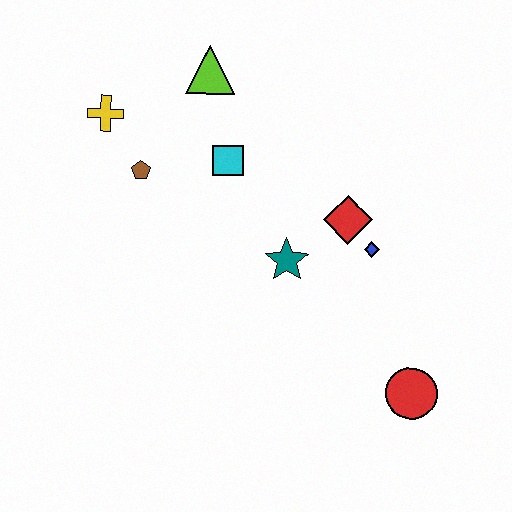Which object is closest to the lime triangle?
The cyan square is closest to the lime triangle.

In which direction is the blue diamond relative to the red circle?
The blue diamond is above the red circle.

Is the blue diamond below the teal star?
No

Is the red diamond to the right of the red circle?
No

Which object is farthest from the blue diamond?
The yellow cross is farthest from the blue diamond.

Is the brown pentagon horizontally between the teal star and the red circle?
No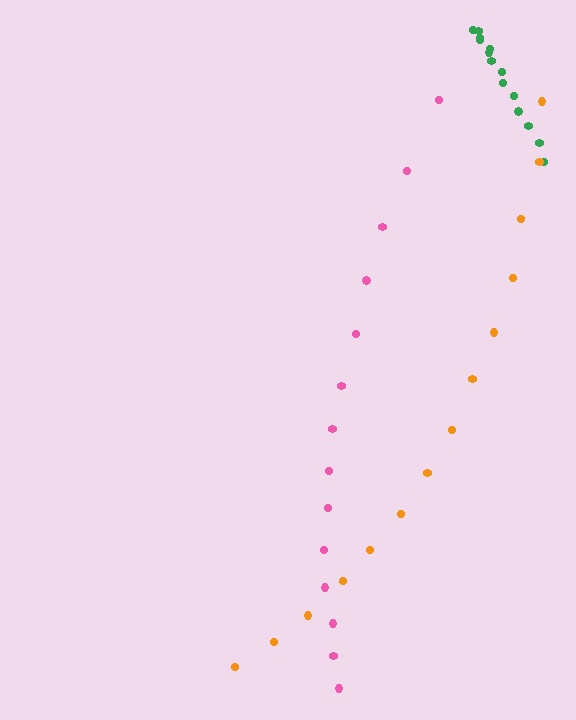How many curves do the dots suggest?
There are 3 distinct paths.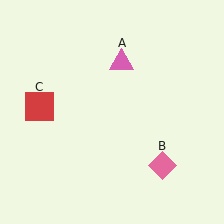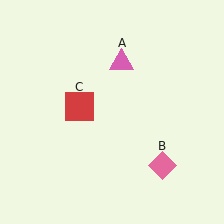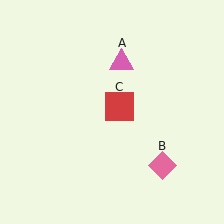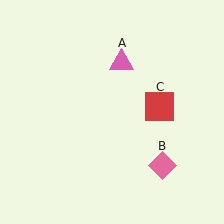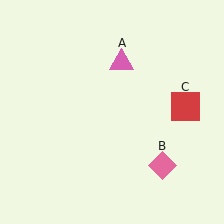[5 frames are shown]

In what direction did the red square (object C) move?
The red square (object C) moved right.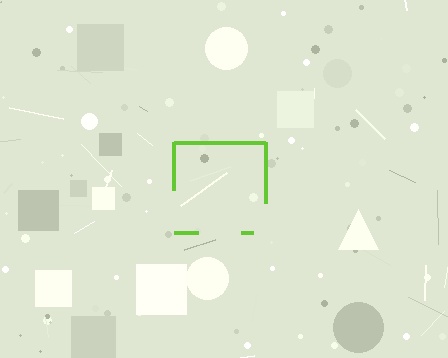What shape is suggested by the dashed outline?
The dashed outline suggests a square.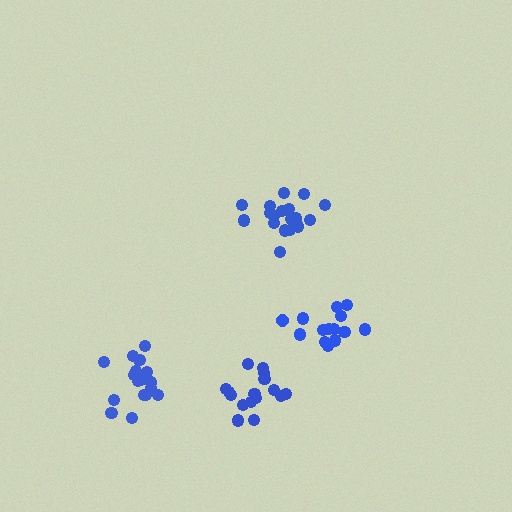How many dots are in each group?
Group 1: 15 dots, Group 2: 16 dots, Group 3: 18 dots, Group 4: 17 dots (66 total).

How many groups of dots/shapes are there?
There are 4 groups.